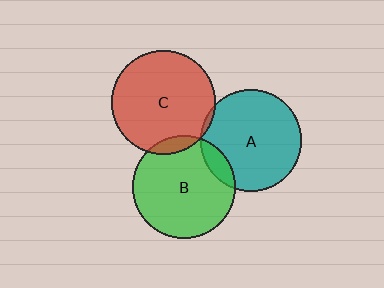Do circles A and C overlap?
Yes.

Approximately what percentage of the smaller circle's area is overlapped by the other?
Approximately 5%.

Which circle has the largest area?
Circle C (red).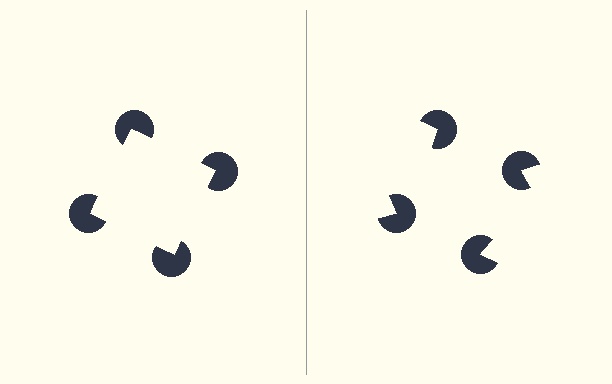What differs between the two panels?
The pac-man discs are positioned identically on both sides; only the wedge orientations differ. On the left they align to a square; on the right they are misaligned.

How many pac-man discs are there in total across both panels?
8 — 4 on each side.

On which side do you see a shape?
An illusory square appears on the left side. On the right side the wedge cuts are rotated, so no coherent shape forms.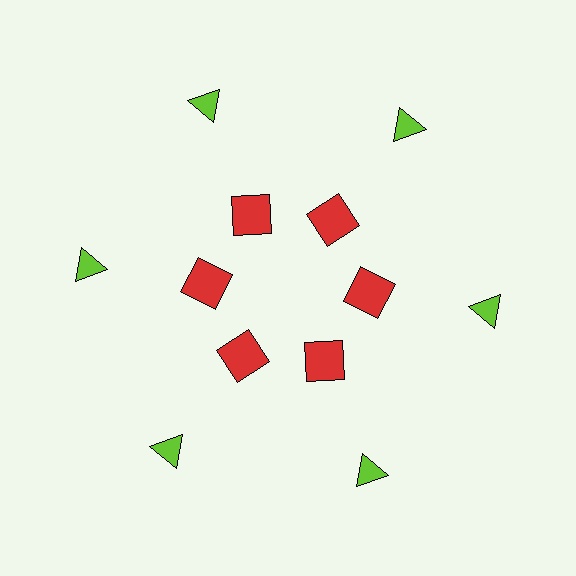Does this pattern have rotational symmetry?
Yes, this pattern has 6-fold rotational symmetry. It looks the same after rotating 60 degrees around the center.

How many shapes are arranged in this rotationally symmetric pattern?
There are 12 shapes, arranged in 6 groups of 2.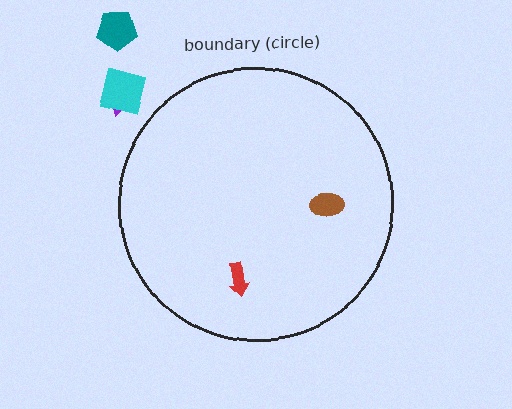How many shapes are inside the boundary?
2 inside, 3 outside.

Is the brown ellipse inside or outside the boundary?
Inside.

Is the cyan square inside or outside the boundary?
Outside.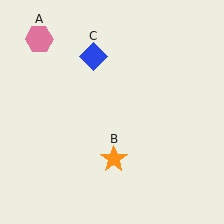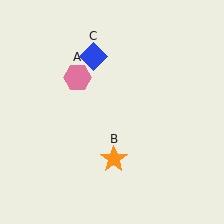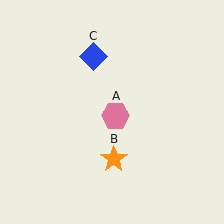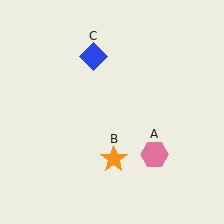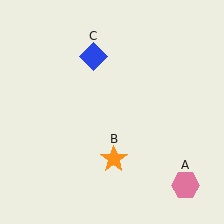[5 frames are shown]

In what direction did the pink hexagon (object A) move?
The pink hexagon (object A) moved down and to the right.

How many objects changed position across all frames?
1 object changed position: pink hexagon (object A).